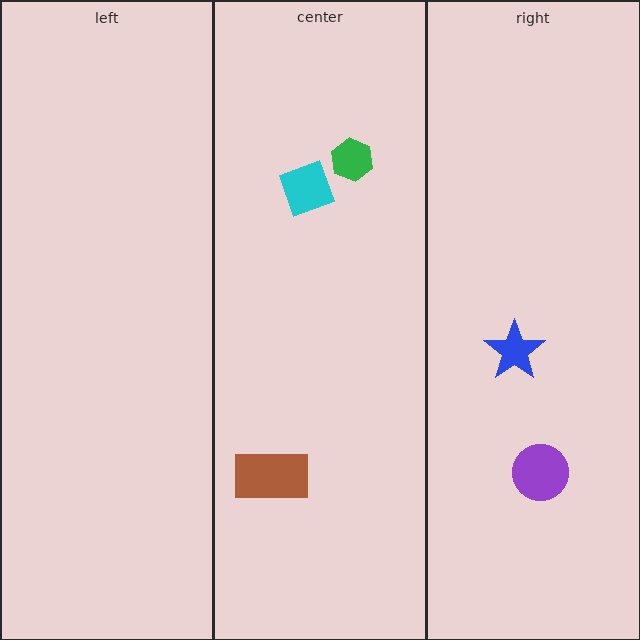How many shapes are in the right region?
2.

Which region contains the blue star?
The right region.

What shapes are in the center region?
The cyan diamond, the brown rectangle, the green hexagon.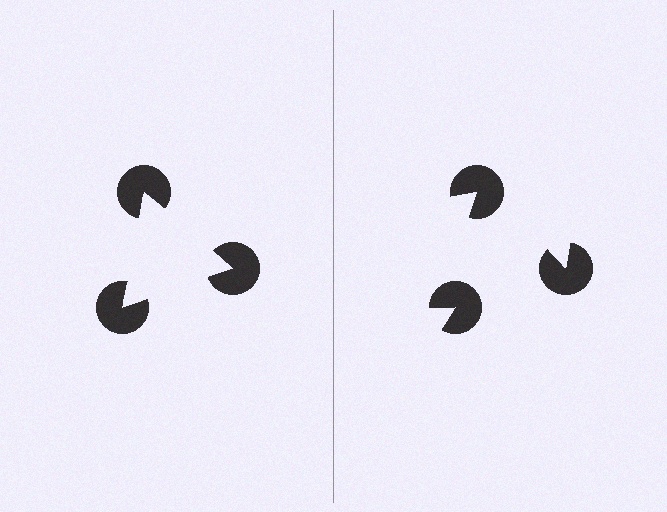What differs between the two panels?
The pac-man discs are positioned identically on both sides; only the wedge orientations differ. On the left they align to a triangle; on the right they are misaligned.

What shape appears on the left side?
An illusory triangle.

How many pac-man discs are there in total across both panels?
6 — 3 on each side.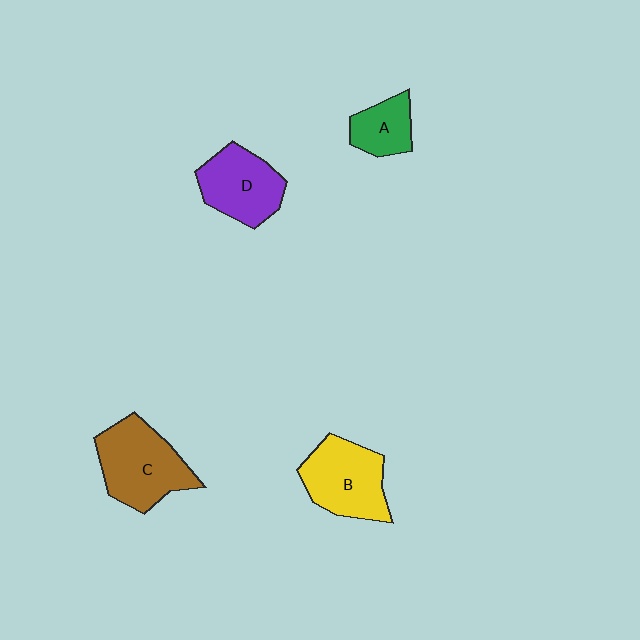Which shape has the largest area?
Shape C (brown).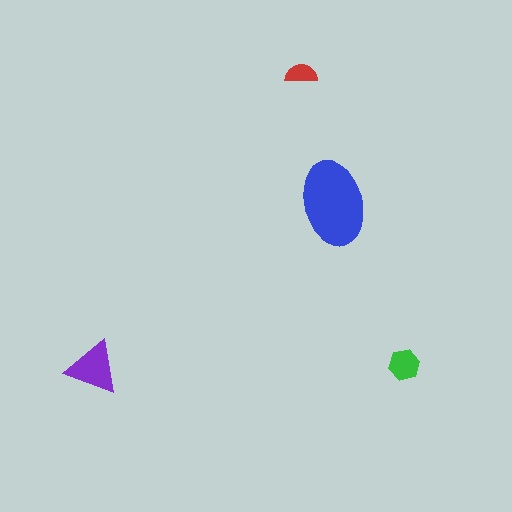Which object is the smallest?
The red semicircle.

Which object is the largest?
The blue ellipse.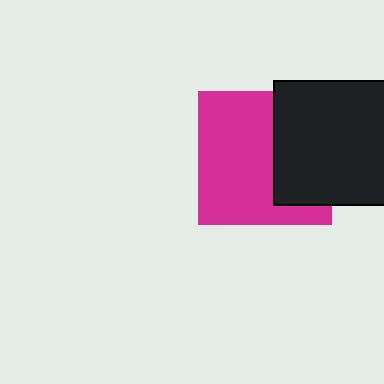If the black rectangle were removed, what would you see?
You would see the complete magenta square.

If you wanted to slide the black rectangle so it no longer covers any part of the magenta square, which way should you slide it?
Slide it right — that is the most direct way to separate the two shapes.